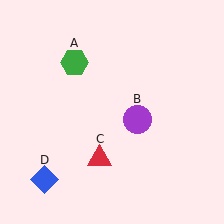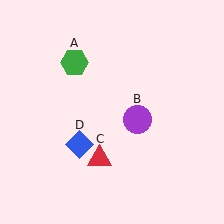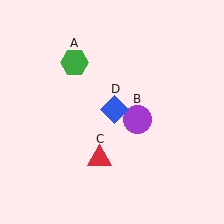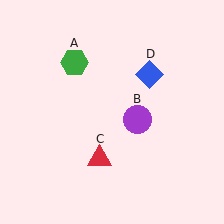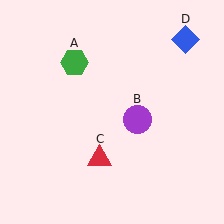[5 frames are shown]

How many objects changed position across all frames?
1 object changed position: blue diamond (object D).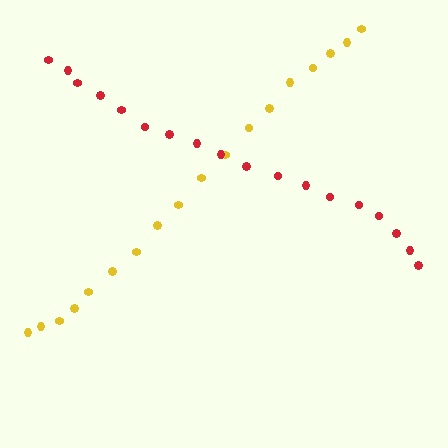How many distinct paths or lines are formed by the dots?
There are 2 distinct paths.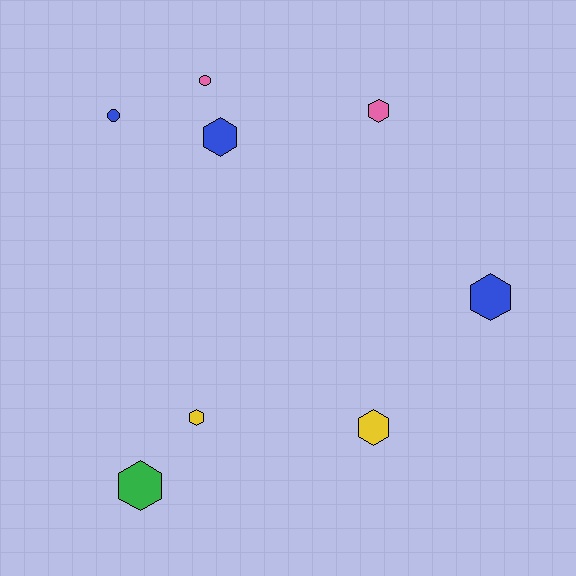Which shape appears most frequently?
Hexagon, with 6 objects.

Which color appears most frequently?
Blue, with 3 objects.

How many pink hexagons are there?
There is 1 pink hexagon.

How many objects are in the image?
There are 8 objects.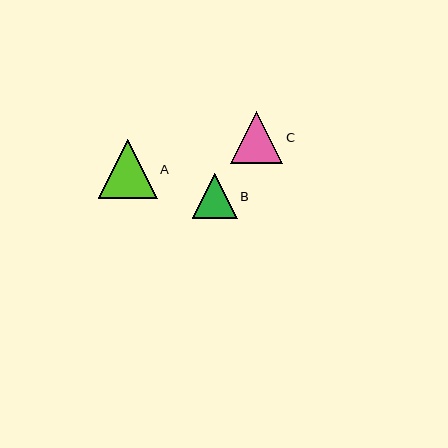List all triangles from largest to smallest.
From largest to smallest: A, C, B.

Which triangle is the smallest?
Triangle B is the smallest with a size of approximately 45 pixels.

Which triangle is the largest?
Triangle A is the largest with a size of approximately 58 pixels.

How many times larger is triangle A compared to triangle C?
Triangle A is approximately 1.1 times the size of triangle C.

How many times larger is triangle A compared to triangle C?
Triangle A is approximately 1.1 times the size of triangle C.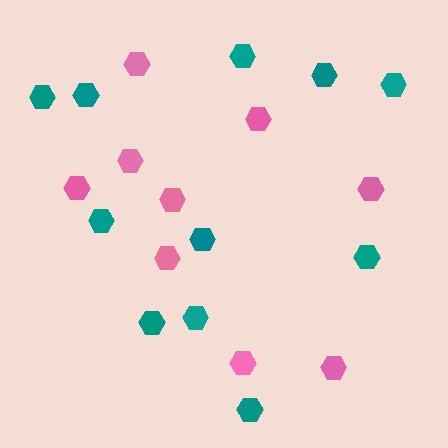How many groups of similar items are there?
There are 2 groups: one group of teal hexagons (11) and one group of pink hexagons (9).